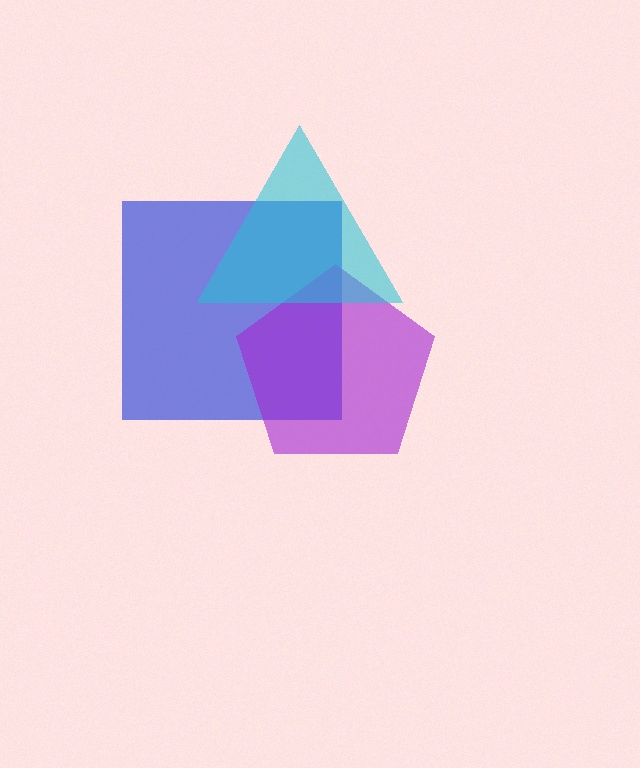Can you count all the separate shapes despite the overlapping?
Yes, there are 3 separate shapes.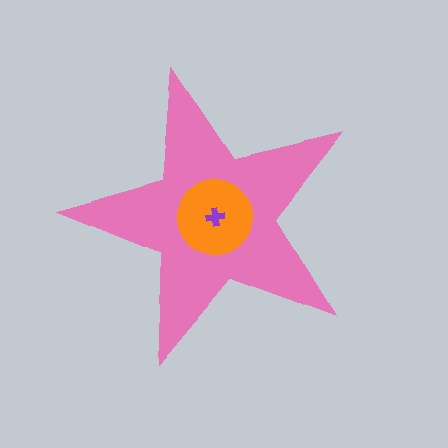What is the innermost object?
The purple cross.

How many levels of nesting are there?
3.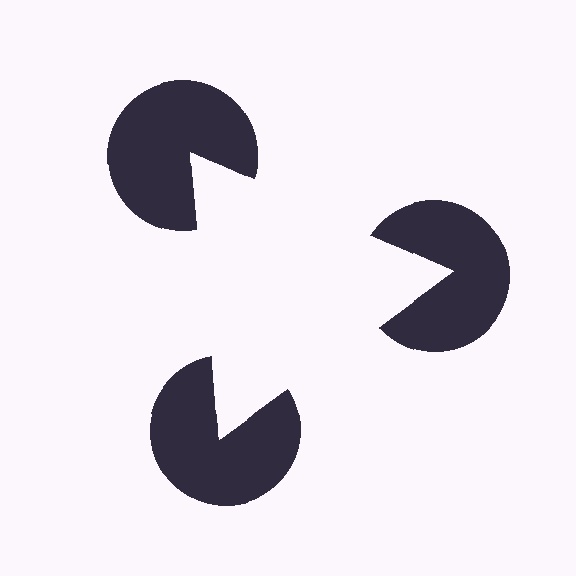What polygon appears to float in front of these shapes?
An illusory triangle — its edges are inferred from the aligned wedge cuts in the pac-man discs, not physically drawn.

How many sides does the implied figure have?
3 sides.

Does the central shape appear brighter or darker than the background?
It typically appears slightly brighter than the background, even though no actual brightness change is drawn.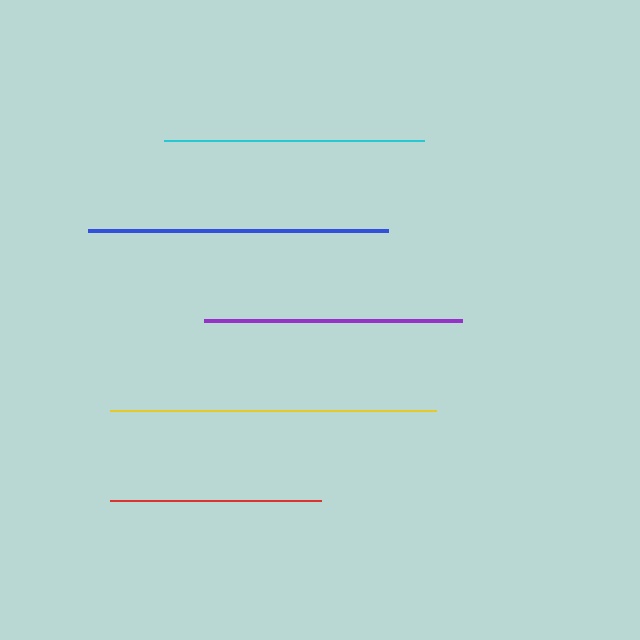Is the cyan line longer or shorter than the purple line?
The cyan line is longer than the purple line.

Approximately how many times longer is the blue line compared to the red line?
The blue line is approximately 1.4 times the length of the red line.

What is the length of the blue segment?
The blue segment is approximately 300 pixels long.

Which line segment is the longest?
The yellow line is the longest at approximately 326 pixels.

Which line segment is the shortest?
The red line is the shortest at approximately 211 pixels.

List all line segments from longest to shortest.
From longest to shortest: yellow, blue, cyan, purple, red.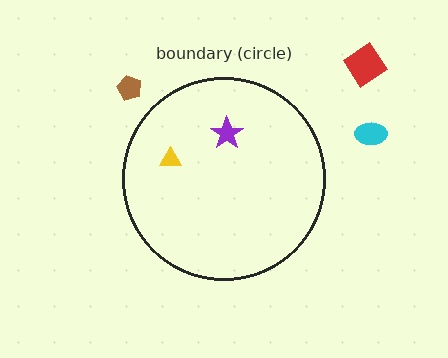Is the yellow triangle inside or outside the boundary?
Inside.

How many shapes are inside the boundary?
2 inside, 3 outside.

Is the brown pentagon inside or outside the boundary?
Outside.